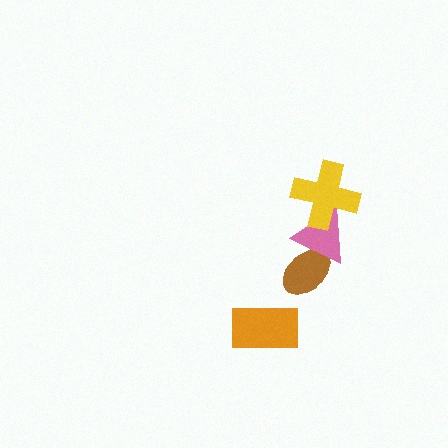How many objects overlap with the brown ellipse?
1 object overlaps with the brown ellipse.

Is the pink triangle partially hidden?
Yes, it is partially covered by another shape.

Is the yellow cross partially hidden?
No, no other shape covers it.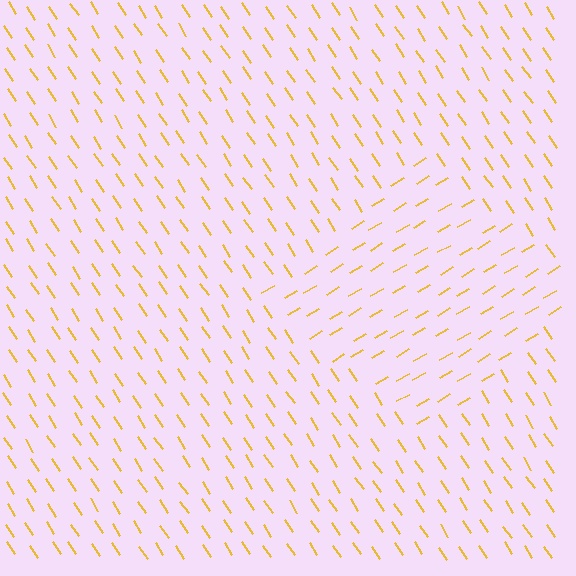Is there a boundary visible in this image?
Yes, there is a texture boundary formed by a change in line orientation.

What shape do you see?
I see a diamond.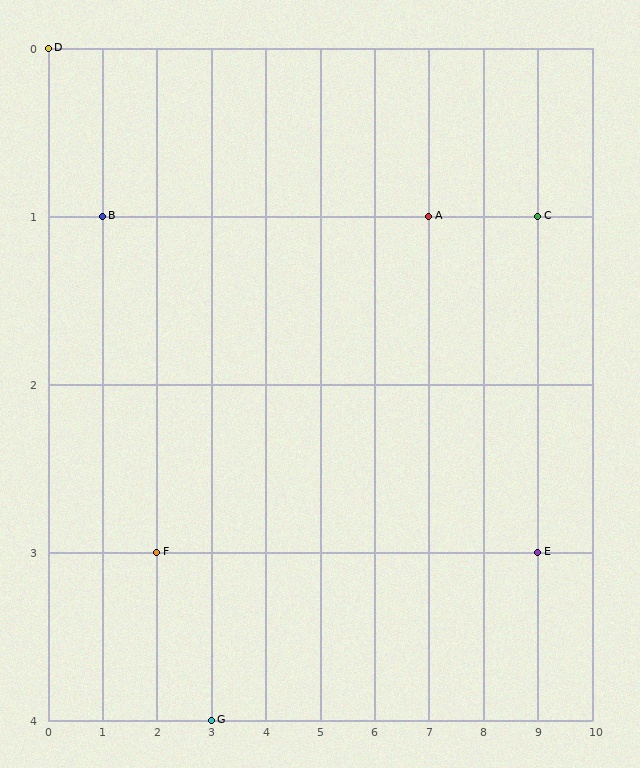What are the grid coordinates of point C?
Point C is at grid coordinates (9, 1).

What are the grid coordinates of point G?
Point G is at grid coordinates (3, 4).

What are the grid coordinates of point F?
Point F is at grid coordinates (2, 3).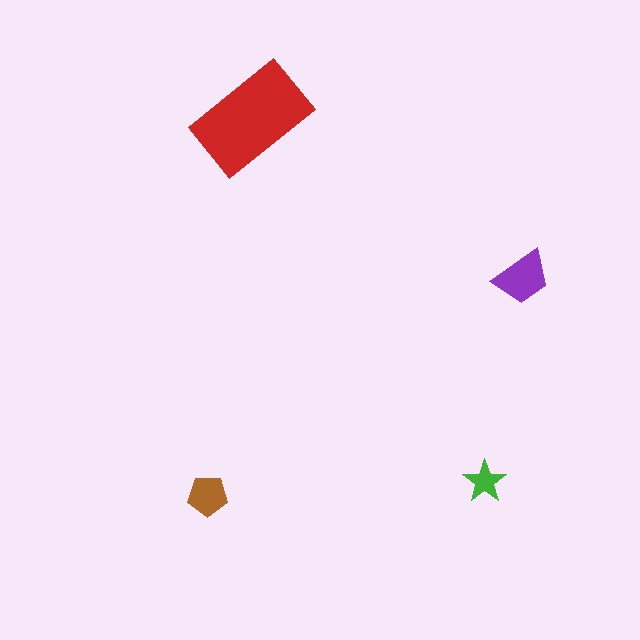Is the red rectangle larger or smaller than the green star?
Larger.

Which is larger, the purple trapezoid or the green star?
The purple trapezoid.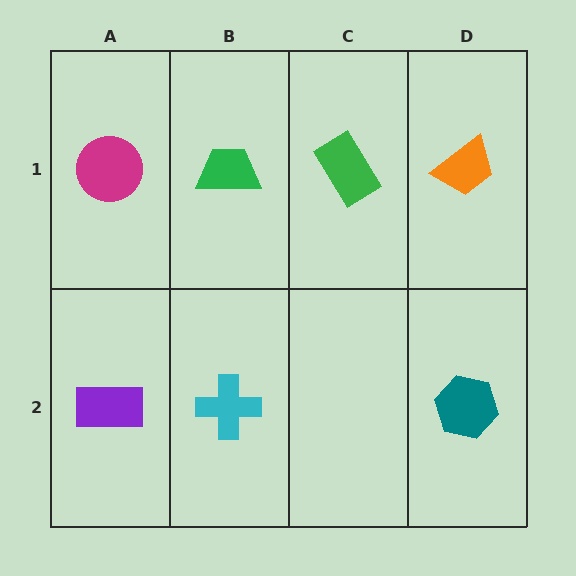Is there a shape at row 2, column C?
No, that cell is empty.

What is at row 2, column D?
A teal hexagon.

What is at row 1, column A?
A magenta circle.